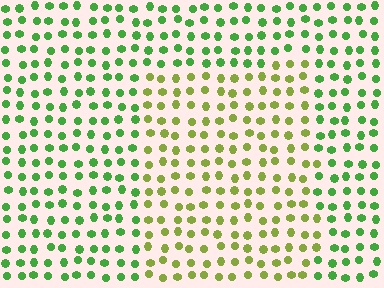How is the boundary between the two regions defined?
The boundary is defined purely by a slight shift in hue (about 38 degrees). Spacing, size, and orientation are identical on both sides.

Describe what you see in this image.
The image is filled with small green elements in a uniform arrangement. A rectangle-shaped region is visible where the elements are tinted to a slightly different hue, forming a subtle color boundary.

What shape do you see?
I see a rectangle.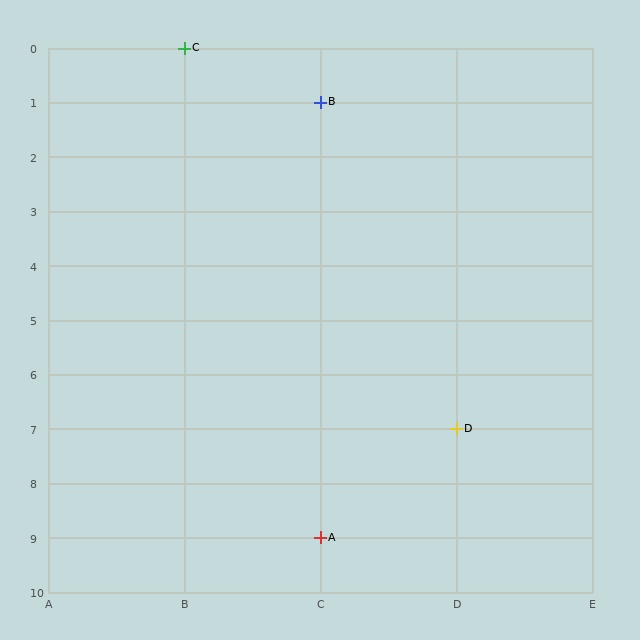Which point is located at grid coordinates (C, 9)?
Point A is at (C, 9).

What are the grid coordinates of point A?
Point A is at grid coordinates (C, 9).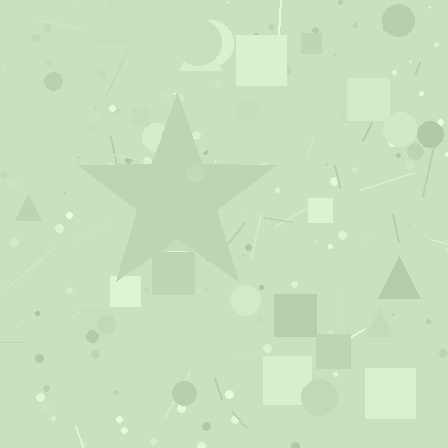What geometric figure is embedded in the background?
A star is embedded in the background.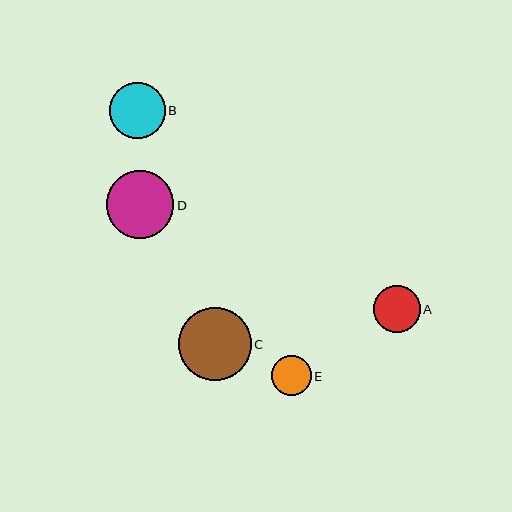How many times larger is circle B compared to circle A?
Circle B is approximately 1.2 times the size of circle A.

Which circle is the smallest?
Circle E is the smallest with a size of approximately 40 pixels.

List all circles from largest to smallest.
From largest to smallest: C, D, B, A, E.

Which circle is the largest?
Circle C is the largest with a size of approximately 73 pixels.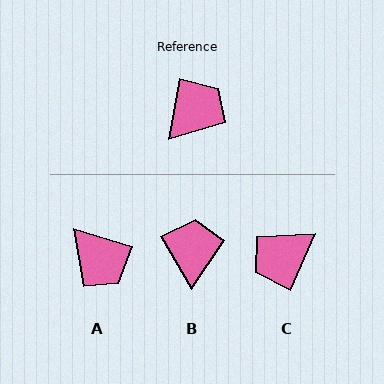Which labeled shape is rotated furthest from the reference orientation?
C, about 167 degrees away.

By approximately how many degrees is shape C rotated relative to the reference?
Approximately 167 degrees counter-clockwise.